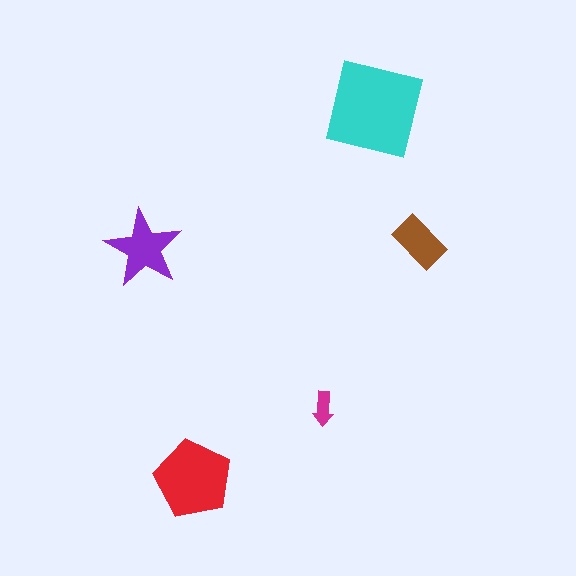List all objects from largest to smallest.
The cyan square, the red pentagon, the purple star, the brown rectangle, the magenta arrow.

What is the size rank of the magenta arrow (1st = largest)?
5th.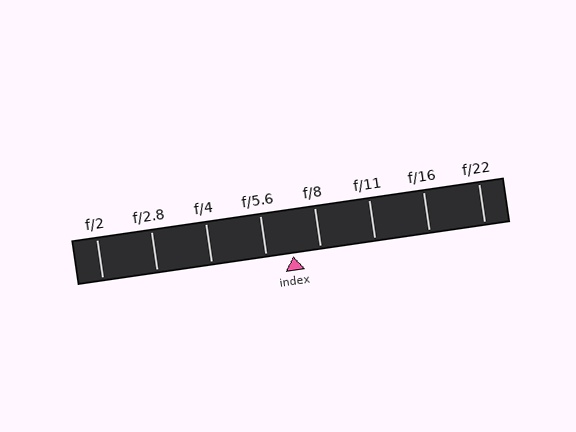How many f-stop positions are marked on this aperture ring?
There are 8 f-stop positions marked.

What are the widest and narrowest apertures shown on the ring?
The widest aperture shown is f/2 and the narrowest is f/22.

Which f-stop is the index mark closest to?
The index mark is closest to f/5.6.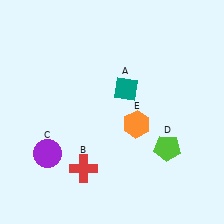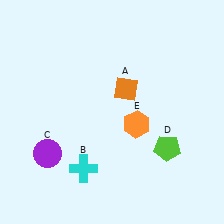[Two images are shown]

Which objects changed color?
A changed from teal to orange. B changed from red to cyan.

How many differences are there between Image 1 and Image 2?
There are 2 differences between the two images.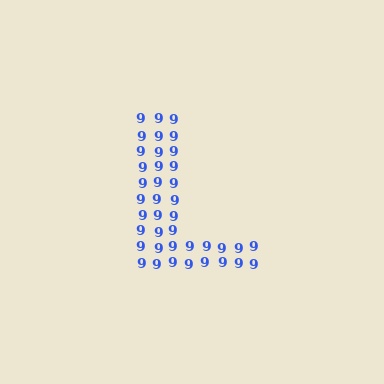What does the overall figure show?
The overall figure shows the letter L.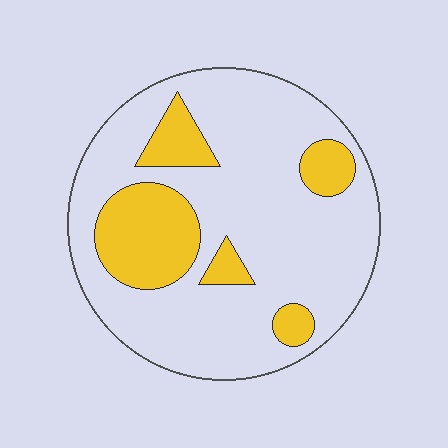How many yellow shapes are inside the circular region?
5.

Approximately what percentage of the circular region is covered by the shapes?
Approximately 25%.